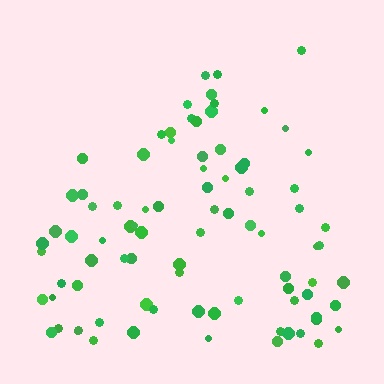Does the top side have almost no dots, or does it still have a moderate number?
Still a moderate number, just noticeably fewer than the bottom.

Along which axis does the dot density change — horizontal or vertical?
Vertical.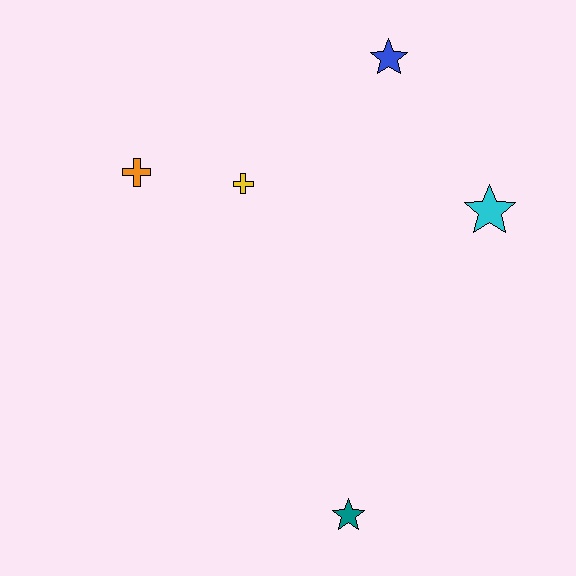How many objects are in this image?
There are 5 objects.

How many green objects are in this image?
There are no green objects.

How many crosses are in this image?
There are 2 crosses.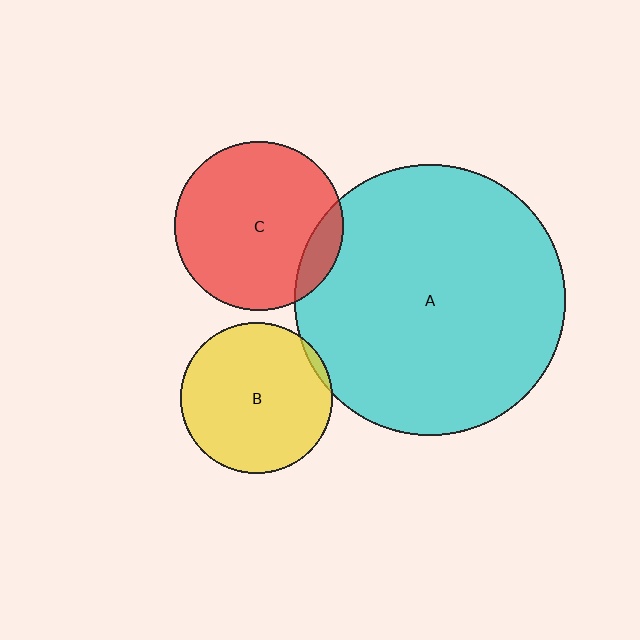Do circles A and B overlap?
Yes.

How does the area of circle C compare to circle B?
Approximately 1.2 times.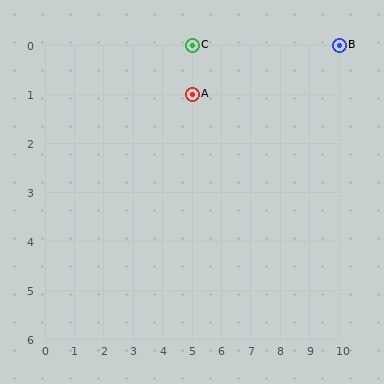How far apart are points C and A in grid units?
Points C and A are 1 row apart.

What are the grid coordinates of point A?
Point A is at grid coordinates (5, 1).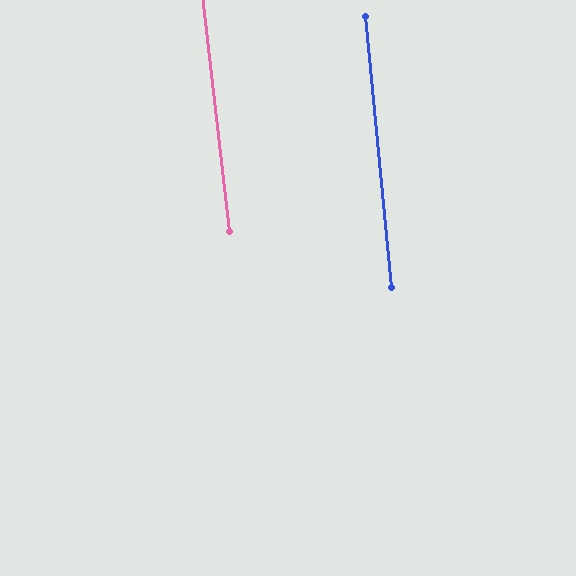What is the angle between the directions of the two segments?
Approximately 1 degree.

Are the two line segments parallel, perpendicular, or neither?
Parallel — their directions differ by only 0.9°.